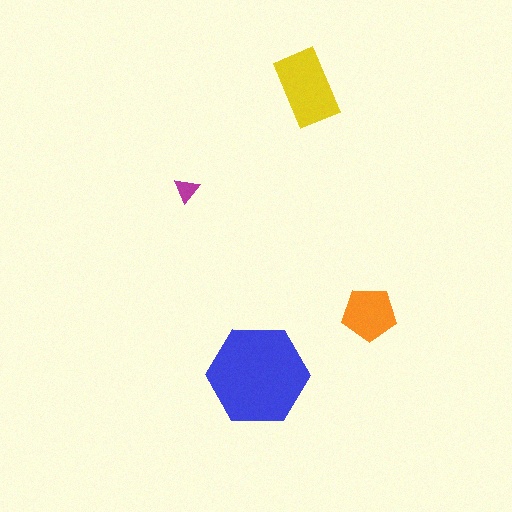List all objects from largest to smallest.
The blue hexagon, the yellow rectangle, the orange pentagon, the magenta triangle.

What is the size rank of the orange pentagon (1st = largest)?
3rd.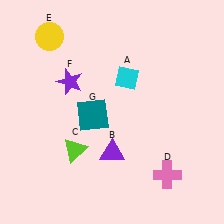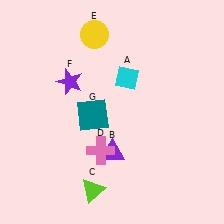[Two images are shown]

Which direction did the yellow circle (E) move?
The yellow circle (E) moved right.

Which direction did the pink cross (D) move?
The pink cross (D) moved left.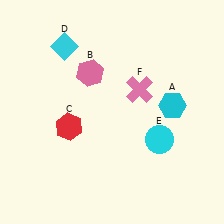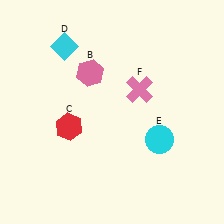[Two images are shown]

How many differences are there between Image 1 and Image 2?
There is 1 difference between the two images.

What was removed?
The cyan hexagon (A) was removed in Image 2.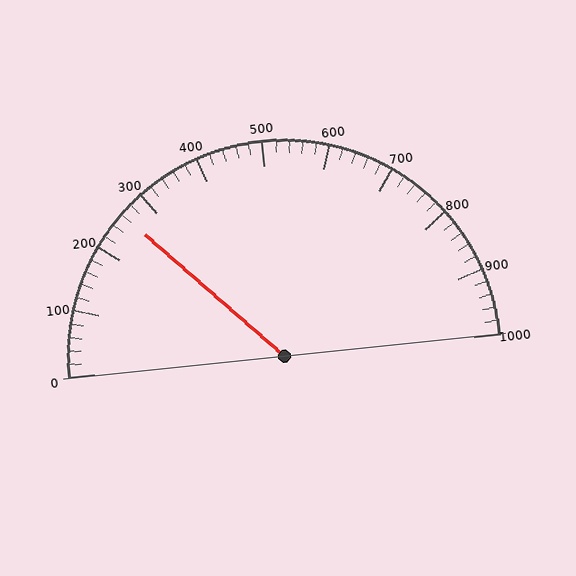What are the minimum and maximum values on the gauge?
The gauge ranges from 0 to 1000.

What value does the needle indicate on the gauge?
The needle indicates approximately 260.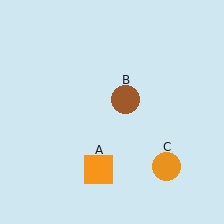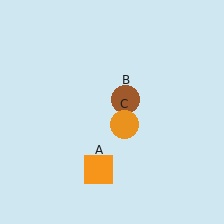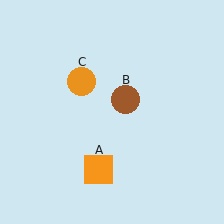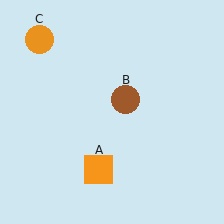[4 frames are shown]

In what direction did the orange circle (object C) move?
The orange circle (object C) moved up and to the left.